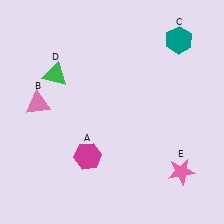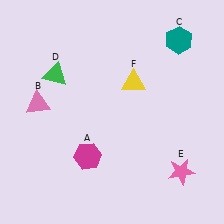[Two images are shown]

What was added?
A yellow triangle (F) was added in Image 2.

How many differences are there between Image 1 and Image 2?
There is 1 difference between the two images.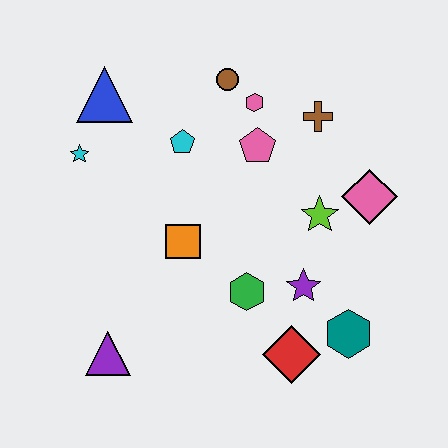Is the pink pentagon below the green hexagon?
No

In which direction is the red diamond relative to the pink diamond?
The red diamond is below the pink diamond.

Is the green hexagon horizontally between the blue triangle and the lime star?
Yes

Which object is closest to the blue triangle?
The cyan star is closest to the blue triangle.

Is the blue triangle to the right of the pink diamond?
No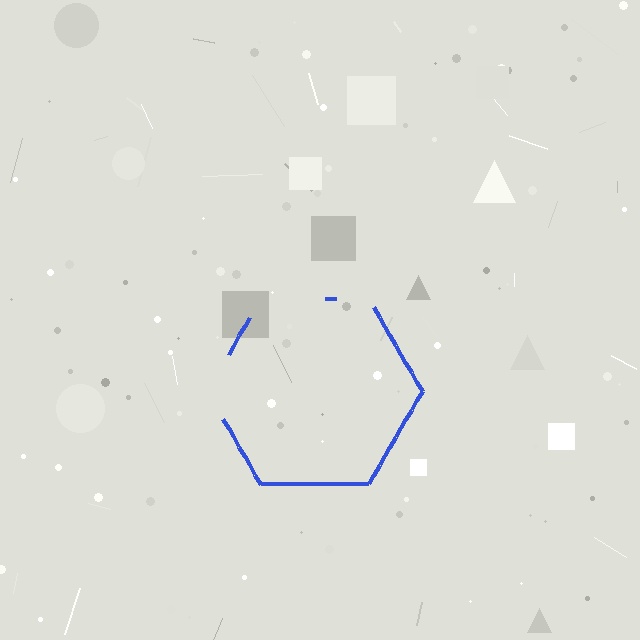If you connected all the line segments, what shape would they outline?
They would outline a hexagon.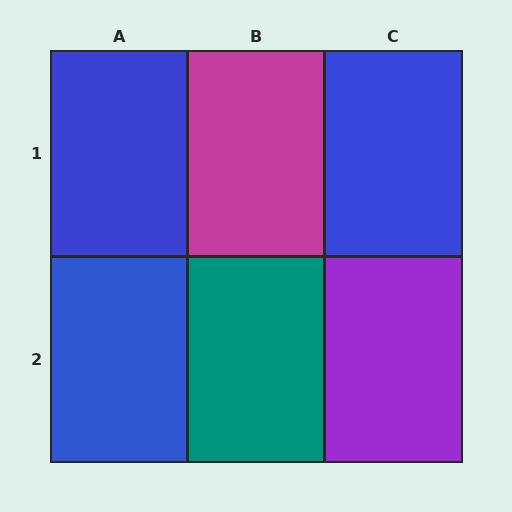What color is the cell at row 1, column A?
Blue.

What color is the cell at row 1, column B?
Magenta.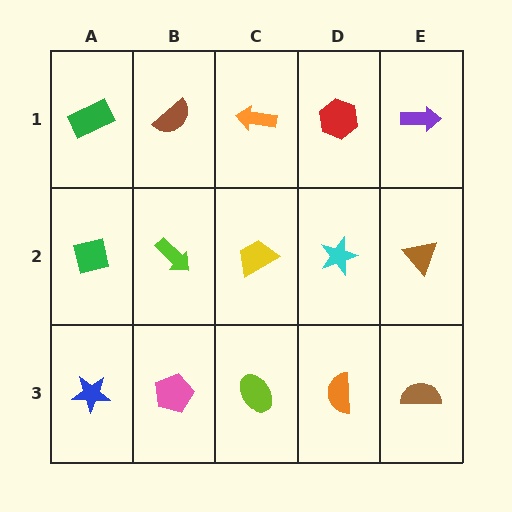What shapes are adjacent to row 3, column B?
A lime arrow (row 2, column B), a blue star (row 3, column A), a lime ellipse (row 3, column C).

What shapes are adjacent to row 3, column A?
A green square (row 2, column A), a pink pentagon (row 3, column B).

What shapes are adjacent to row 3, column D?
A cyan star (row 2, column D), a lime ellipse (row 3, column C), a brown semicircle (row 3, column E).